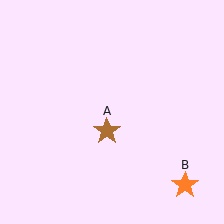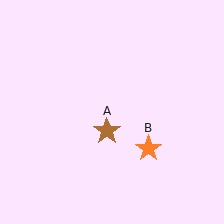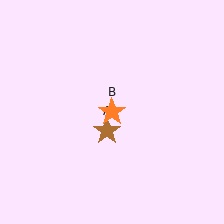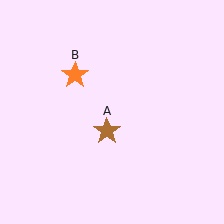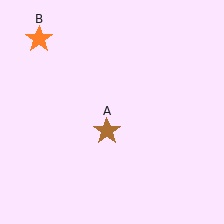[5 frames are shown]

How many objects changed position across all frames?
1 object changed position: orange star (object B).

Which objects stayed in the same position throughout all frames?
Brown star (object A) remained stationary.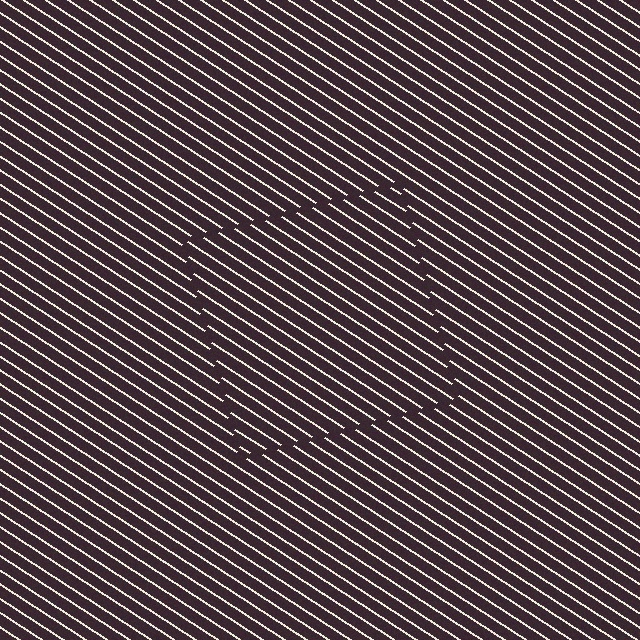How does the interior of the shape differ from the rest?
The interior of the shape contains the same grating, shifted by half a period — the contour is defined by the phase discontinuity where line-ends from the inner and outer gratings abut.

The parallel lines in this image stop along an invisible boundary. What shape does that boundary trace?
An illusory square. The interior of the shape contains the same grating, shifted by half a period — the contour is defined by the phase discontinuity where line-ends from the inner and outer gratings abut.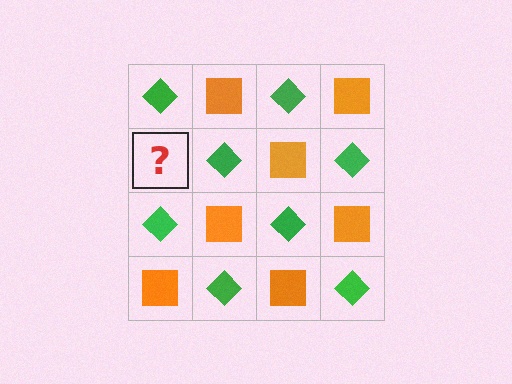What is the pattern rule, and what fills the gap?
The rule is that it alternates green diamond and orange square in a checkerboard pattern. The gap should be filled with an orange square.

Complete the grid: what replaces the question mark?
The question mark should be replaced with an orange square.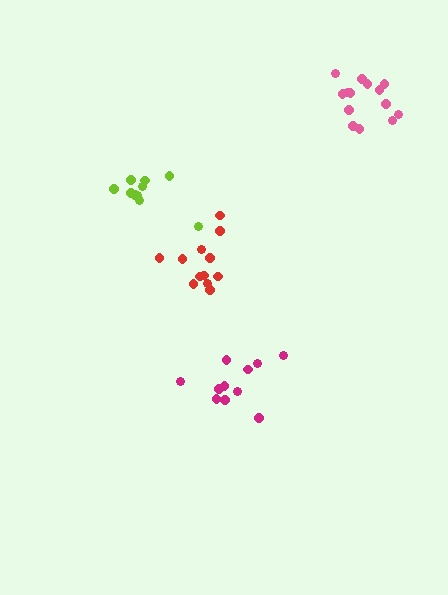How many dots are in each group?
Group 1: 10 dots, Group 2: 14 dots, Group 3: 12 dots, Group 4: 12 dots (48 total).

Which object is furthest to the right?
The pink cluster is rightmost.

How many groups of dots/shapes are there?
There are 4 groups.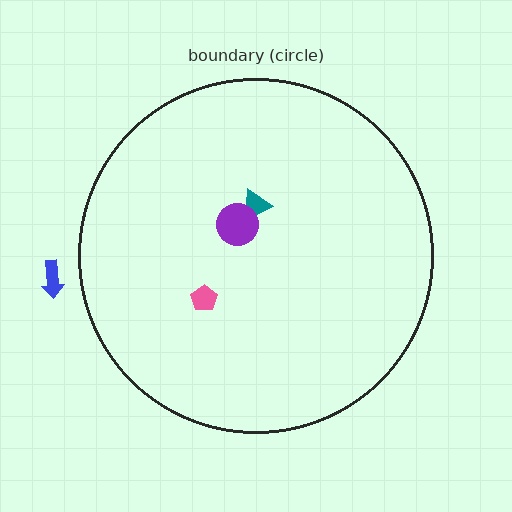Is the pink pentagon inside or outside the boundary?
Inside.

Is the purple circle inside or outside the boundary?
Inside.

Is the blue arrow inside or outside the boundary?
Outside.